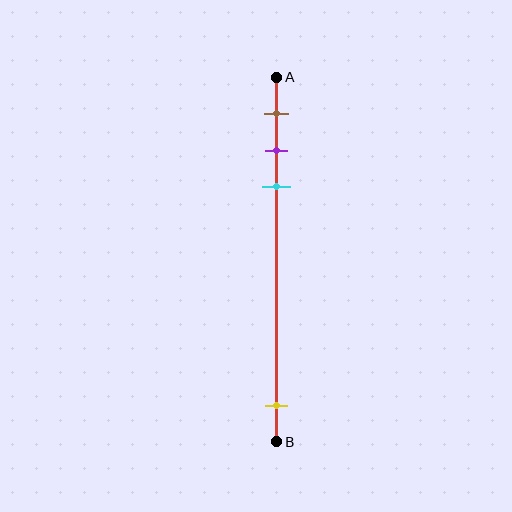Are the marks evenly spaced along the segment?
No, the marks are not evenly spaced.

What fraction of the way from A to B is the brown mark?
The brown mark is approximately 10% (0.1) of the way from A to B.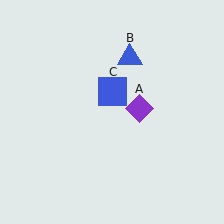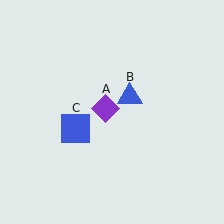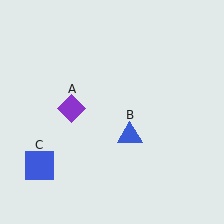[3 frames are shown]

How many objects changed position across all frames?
3 objects changed position: purple diamond (object A), blue triangle (object B), blue square (object C).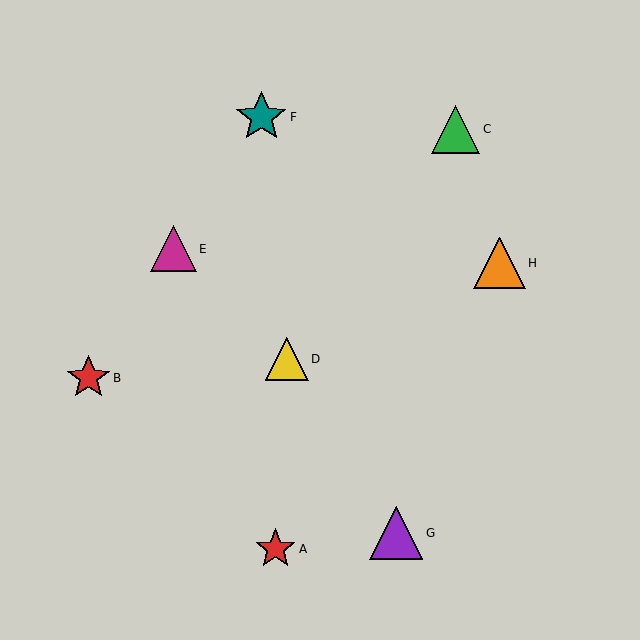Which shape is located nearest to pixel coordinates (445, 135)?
The green triangle (labeled C) at (456, 129) is nearest to that location.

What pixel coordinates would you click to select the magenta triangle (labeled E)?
Click at (173, 249) to select the magenta triangle E.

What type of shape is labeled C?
Shape C is a green triangle.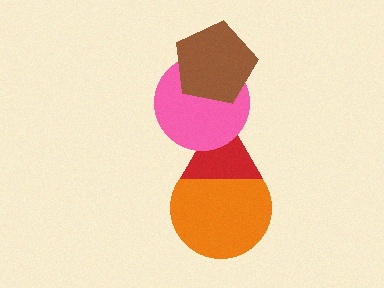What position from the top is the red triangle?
The red triangle is 3rd from the top.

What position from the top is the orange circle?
The orange circle is 4th from the top.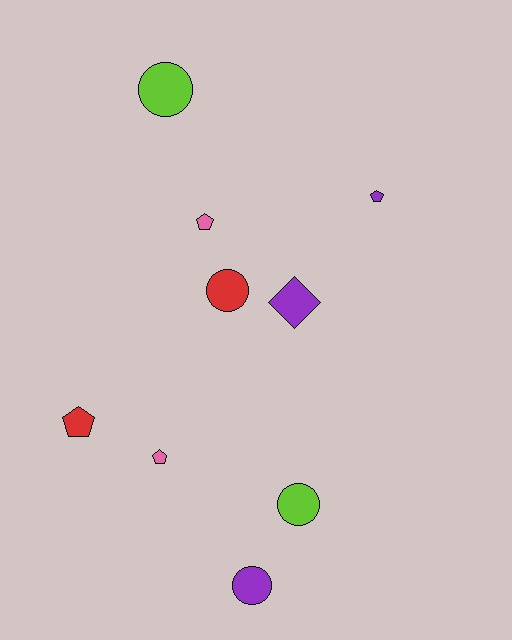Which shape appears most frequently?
Circle, with 4 objects.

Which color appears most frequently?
Purple, with 3 objects.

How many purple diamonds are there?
There is 1 purple diamond.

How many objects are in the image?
There are 9 objects.